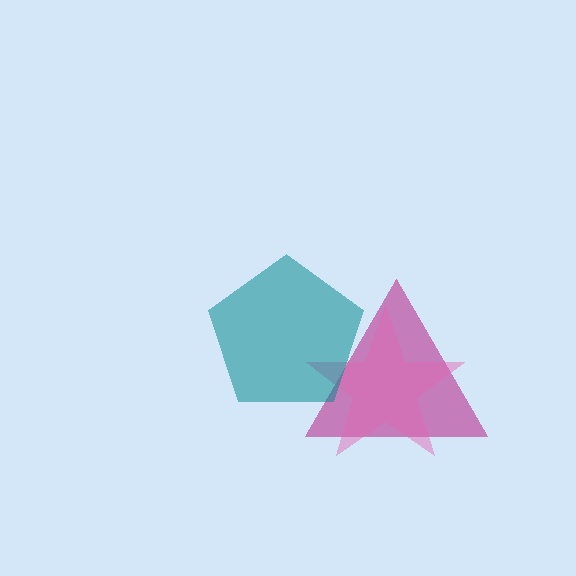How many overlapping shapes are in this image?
There are 3 overlapping shapes in the image.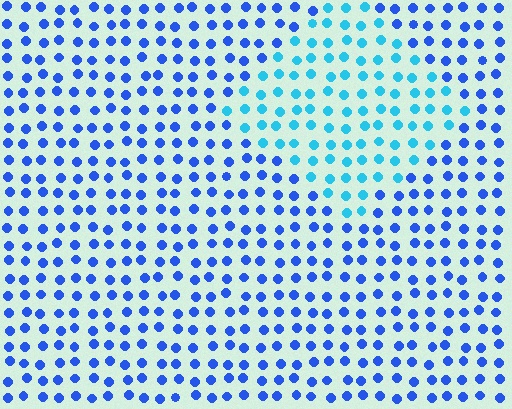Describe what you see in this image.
The image is filled with small blue elements in a uniform arrangement. A diamond-shaped region is visible where the elements are tinted to a slightly different hue, forming a subtle color boundary.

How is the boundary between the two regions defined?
The boundary is defined purely by a slight shift in hue (about 35 degrees). Spacing, size, and orientation are identical on both sides.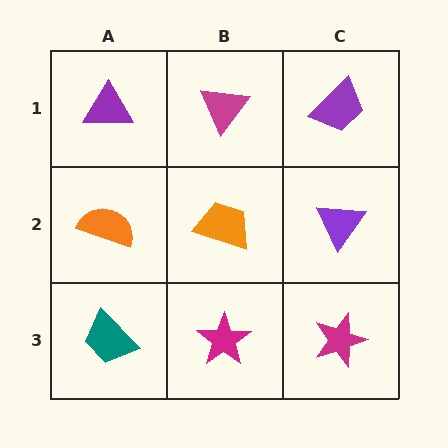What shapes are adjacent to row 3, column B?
An orange trapezoid (row 2, column B), a teal trapezoid (row 3, column A), a magenta star (row 3, column C).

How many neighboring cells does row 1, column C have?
2.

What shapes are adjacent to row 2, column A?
A purple triangle (row 1, column A), a teal trapezoid (row 3, column A), an orange trapezoid (row 2, column B).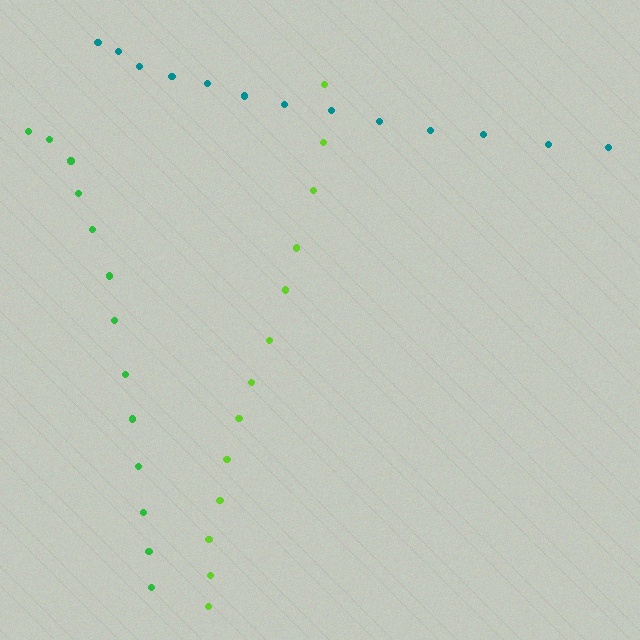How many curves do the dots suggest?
There are 3 distinct paths.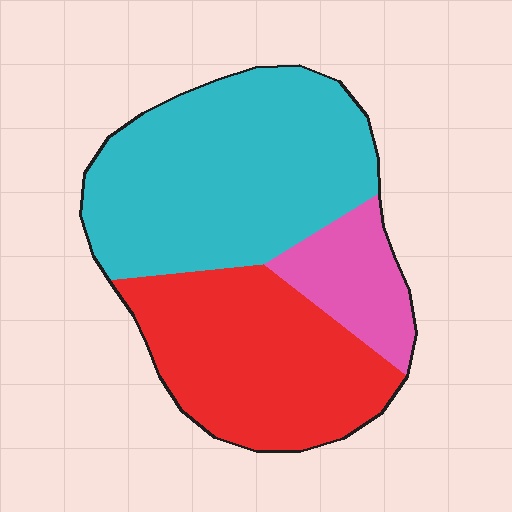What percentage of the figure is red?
Red takes up about three eighths (3/8) of the figure.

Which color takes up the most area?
Cyan, at roughly 50%.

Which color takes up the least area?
Pink, at roughly 15%.